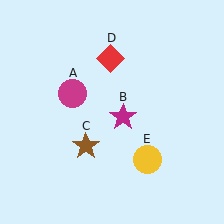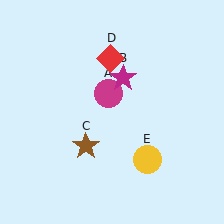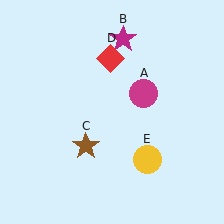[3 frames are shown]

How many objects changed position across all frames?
2 objects changed position: magenta circle (object A), magenta star (object B).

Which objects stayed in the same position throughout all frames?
Brown star (object C) and red diamond (object D) and yellow circle (object E) remained stationary.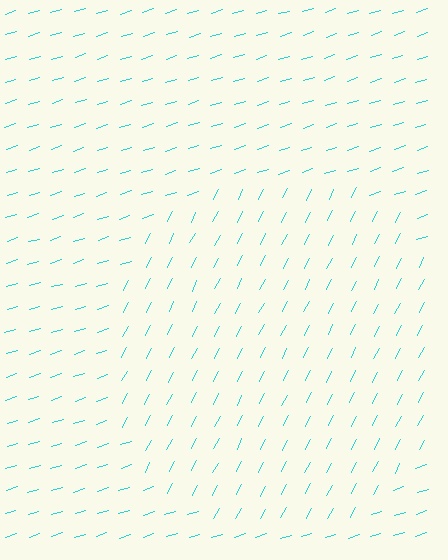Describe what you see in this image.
The image is filled with small cyan line segments. A circle region in the image has lines oriented differently from the surrounding lines, creating a visible texture boundary.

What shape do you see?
I see a circle.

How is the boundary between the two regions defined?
The boundary is defined purely by a change in line orientation (approximately 45 degrees difference). All lines are the same color and thickness.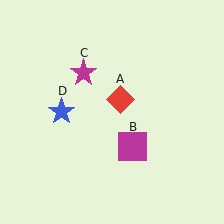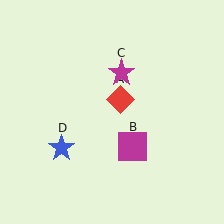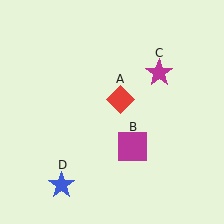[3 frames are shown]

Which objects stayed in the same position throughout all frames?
Red diamond (object A) and magenta square (object B) remained stationary.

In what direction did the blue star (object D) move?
The blue star (object D) moved down.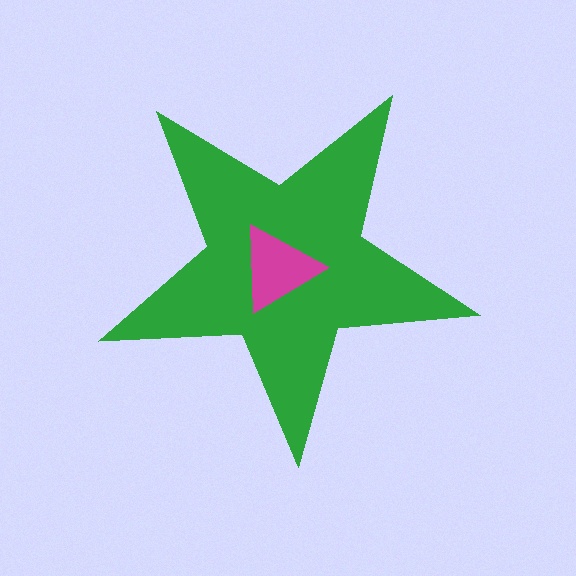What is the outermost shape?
The green star.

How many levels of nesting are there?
2.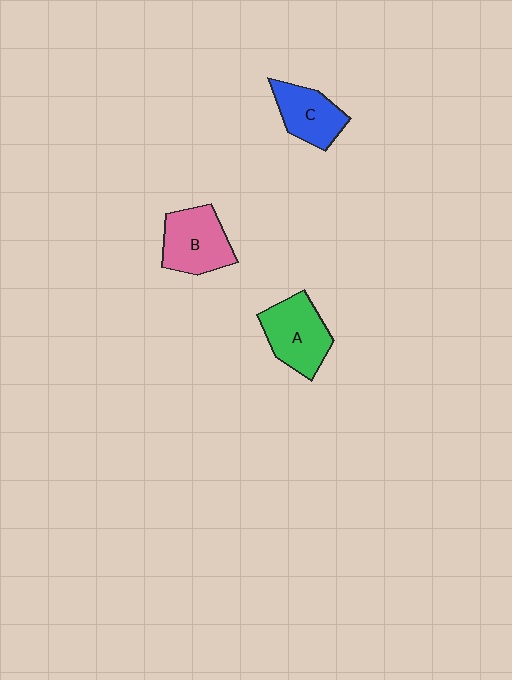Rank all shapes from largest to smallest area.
From largest to smallest: A (green), B (pink), C (blue).